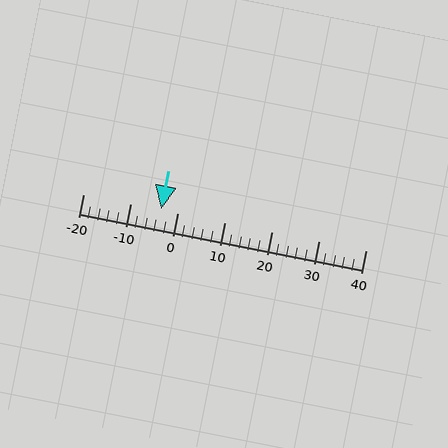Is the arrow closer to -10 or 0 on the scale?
The arrow is closer to 0.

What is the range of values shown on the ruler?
The ruler shows values from -20 to 40.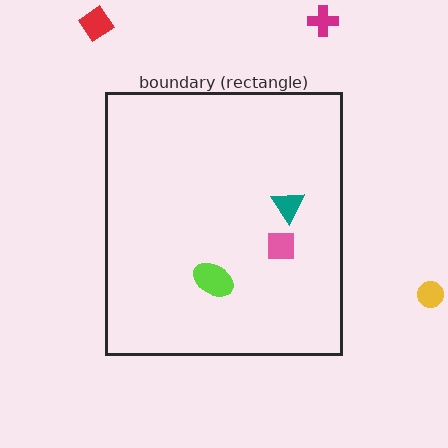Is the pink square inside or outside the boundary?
Inside.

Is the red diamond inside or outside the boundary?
Outside.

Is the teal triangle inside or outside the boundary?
Inside.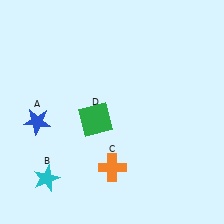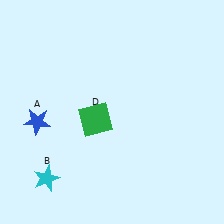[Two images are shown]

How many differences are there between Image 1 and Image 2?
There is 1 difference between the two images.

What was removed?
The orange cross (C) was removed in Image 2.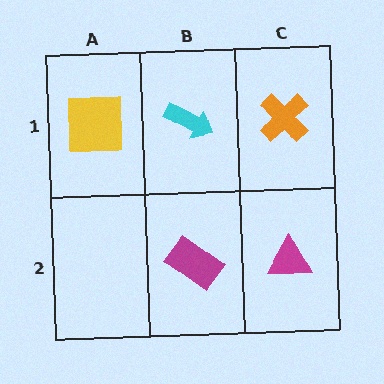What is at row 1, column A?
A yellow square.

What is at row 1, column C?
An orange cross.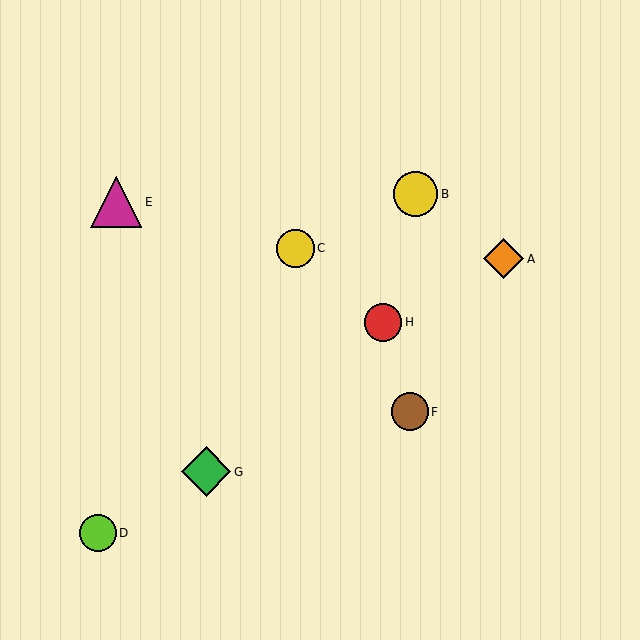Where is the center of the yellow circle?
The center of the yellow circle is at (295, 248).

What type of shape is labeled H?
Shape H is a red circle.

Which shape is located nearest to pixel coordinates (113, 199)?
The magenta triangle (labeled E) at (116, 202) is nearest to that location.